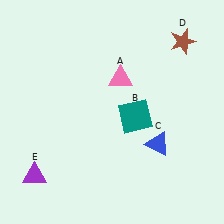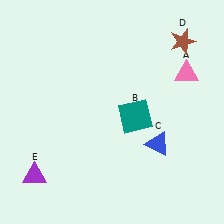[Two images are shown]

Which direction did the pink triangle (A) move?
The pink triangle (A) moved right.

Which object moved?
The pink triangle (A) moved right.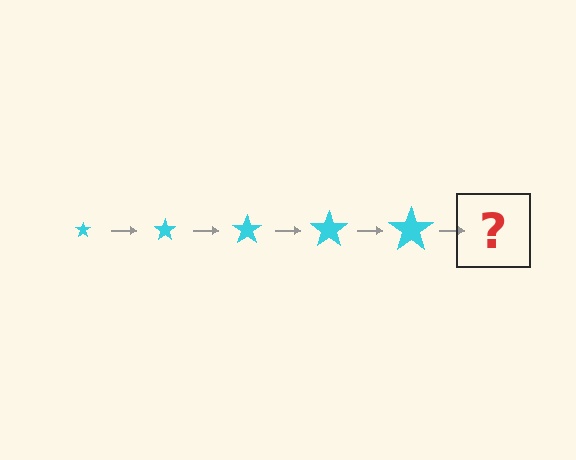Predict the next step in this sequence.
The next step is a cyan star, larger than the previous one.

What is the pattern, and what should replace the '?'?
The pattern is that the star gets progressively larger each step. The '?' should be a cyan star, larger than the previous one.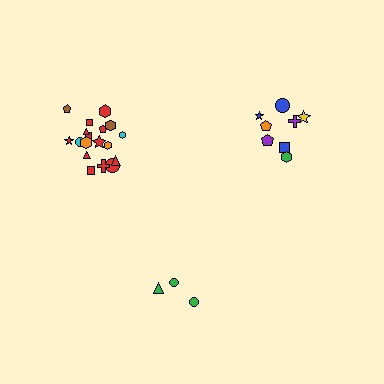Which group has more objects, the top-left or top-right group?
The top-left group.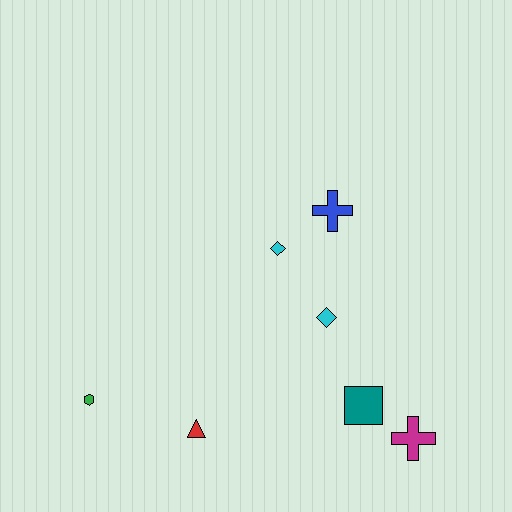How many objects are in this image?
There are 7 objects.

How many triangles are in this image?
There is 1 triangle.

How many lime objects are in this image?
There are no lime objects.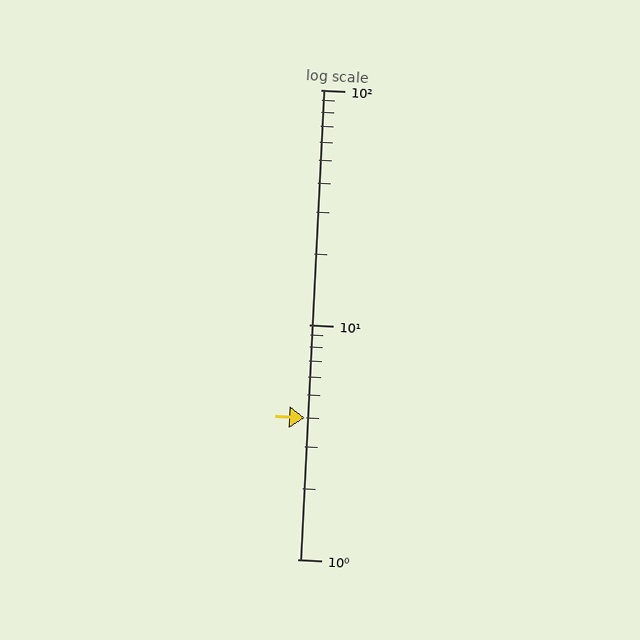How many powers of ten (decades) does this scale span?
The scale spans 2 decades, from 1 to 100.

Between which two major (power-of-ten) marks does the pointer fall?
The pointer is between 1 and 10.